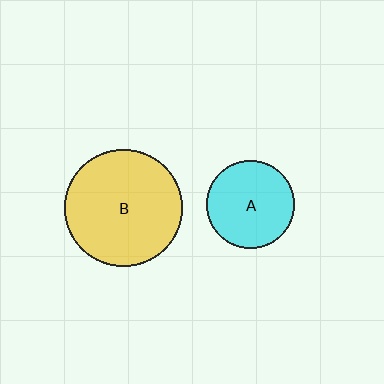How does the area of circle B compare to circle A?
Approximately 1.8 times.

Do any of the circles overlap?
No, none of the circles overlap.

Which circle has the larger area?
Circle B (yellow).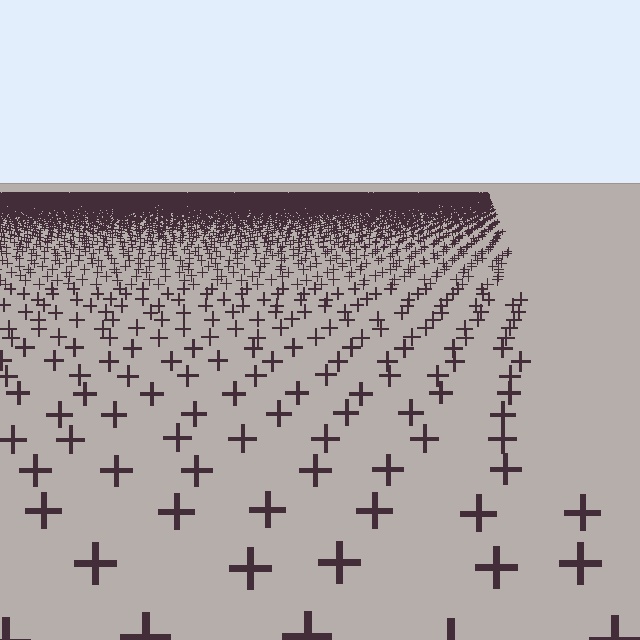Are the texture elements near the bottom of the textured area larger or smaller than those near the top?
Larger. Near the bottom, elements are closer to the viewer and appear at a bigger on-screen size.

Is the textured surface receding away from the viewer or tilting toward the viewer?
The surface is receding away from the viewer. Texture elements get smaller and denser toward the top.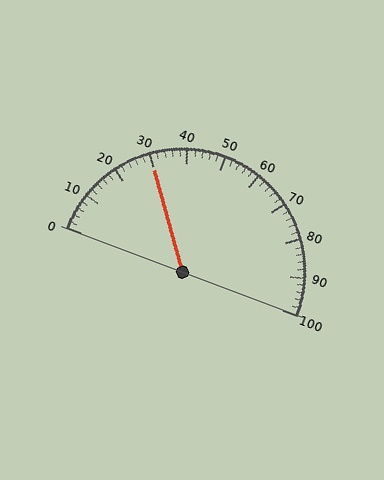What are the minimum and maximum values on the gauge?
The gauge ranges from 0 to 100.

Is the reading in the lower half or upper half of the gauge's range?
The reading is in the lower half of the range (0 to 100).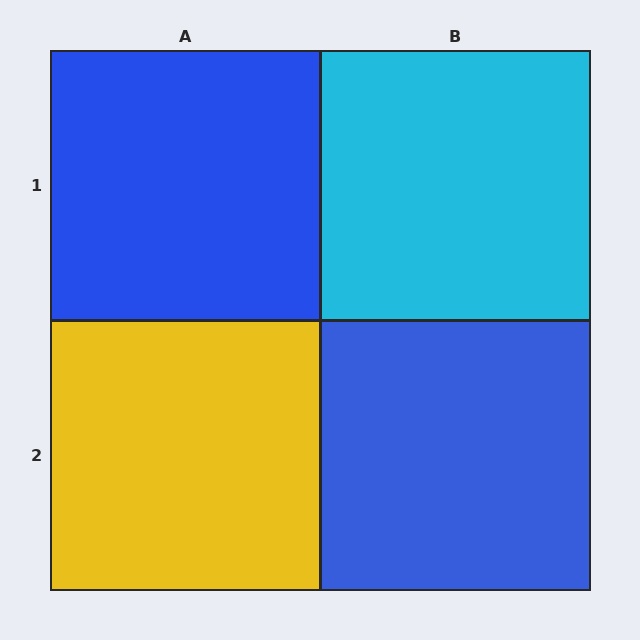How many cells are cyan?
1 cell is cyan.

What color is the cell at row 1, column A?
Blue.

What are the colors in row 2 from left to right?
Yellow, blue.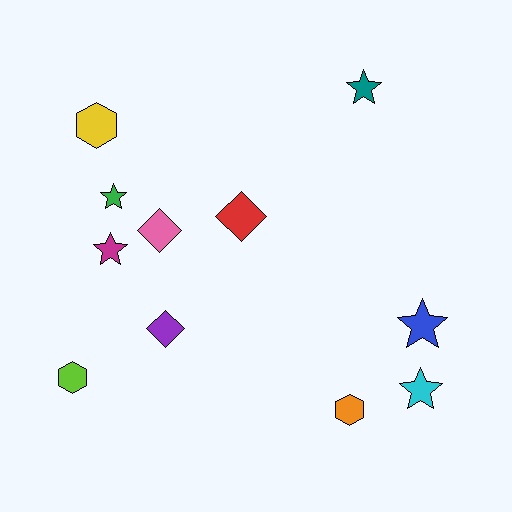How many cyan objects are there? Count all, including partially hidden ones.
There is 1 cyan object.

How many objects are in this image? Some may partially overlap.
There are 11 objects.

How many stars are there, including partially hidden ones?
There are 5 stars.